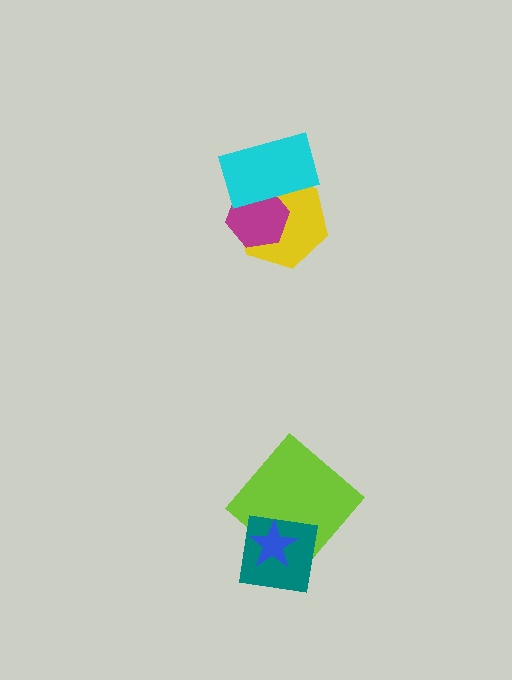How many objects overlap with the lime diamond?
2 objects overlap with the lime diamond.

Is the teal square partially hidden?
Yes, it is partially covered by another shape.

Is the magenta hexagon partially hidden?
Yes, it is partially covered by another shape.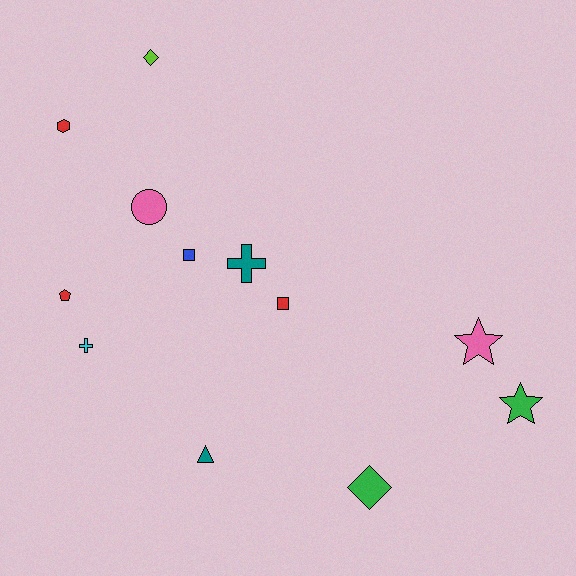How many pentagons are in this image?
There is 1 pentagon.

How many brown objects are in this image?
There are no brown objects.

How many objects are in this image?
There are 12 objects.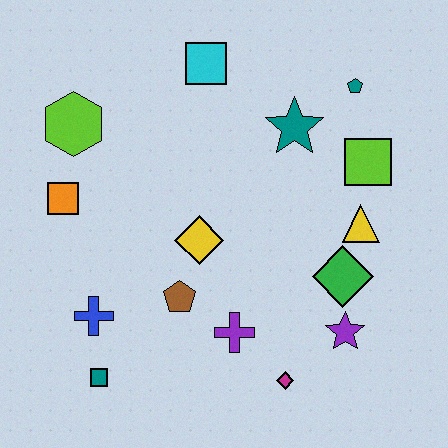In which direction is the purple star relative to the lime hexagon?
The purple star is to the right of the lime hexagon.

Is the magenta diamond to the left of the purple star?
Yes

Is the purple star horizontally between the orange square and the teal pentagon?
Yes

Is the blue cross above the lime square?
No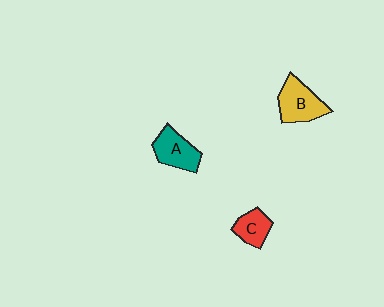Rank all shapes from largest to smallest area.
From largest to smallest: B (yellow), A (teal), C (red).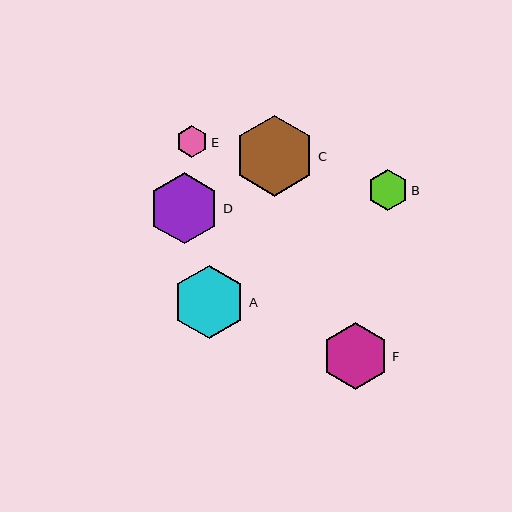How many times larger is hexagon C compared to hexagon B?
Hexagon C is approximately 2.0 times the size of hexagon B.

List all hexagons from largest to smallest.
From largest to smallest: C, A, D, F, B, E.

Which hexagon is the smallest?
Hexagon E is the smallest with a size of approximately 32 pixels.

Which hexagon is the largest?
Hexagon C is the largest with a size of approximately 81 pixels.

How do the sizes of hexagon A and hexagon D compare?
Hexagon A and hexagon D are approximately the same size.